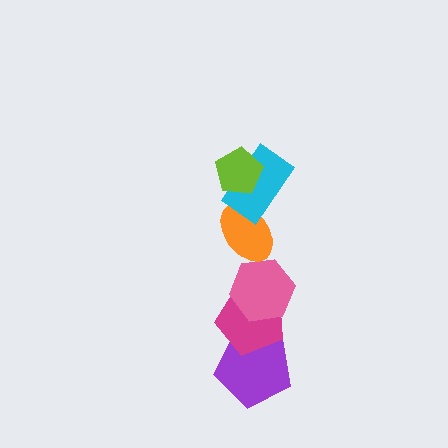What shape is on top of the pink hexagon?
The orange ellipse is on top of the pink hexagon.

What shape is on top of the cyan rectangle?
The lime pentagon is on top of the cyan rectangle.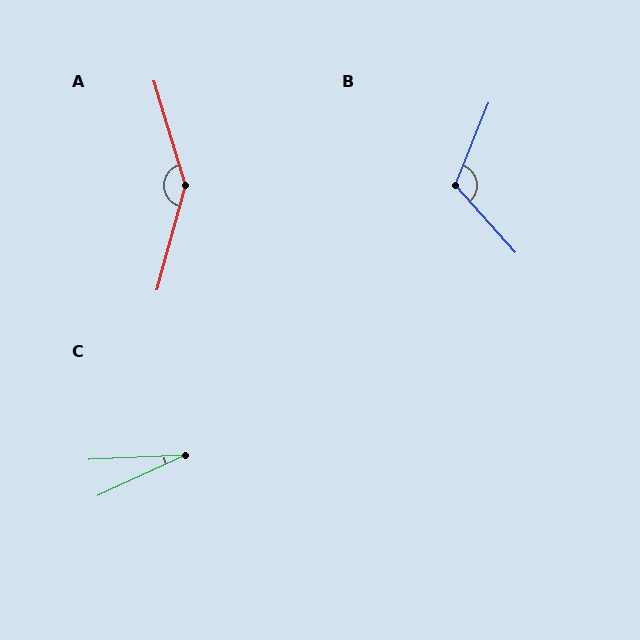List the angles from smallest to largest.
C (22°), B (116°), A (148°).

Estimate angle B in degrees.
Approximately 116 degrees.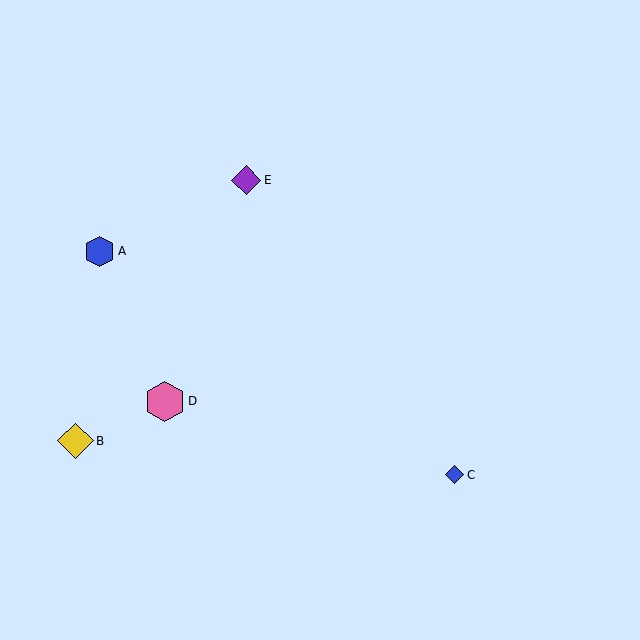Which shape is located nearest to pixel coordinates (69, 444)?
The yellow diamond (labeled B) at (76, 441) is nearest to that location.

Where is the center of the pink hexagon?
The center of the pink hexagon is at (165, 401).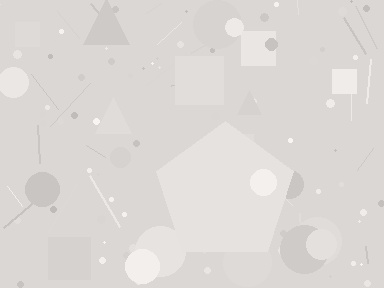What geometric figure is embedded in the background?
A pentagon is embedded in the background.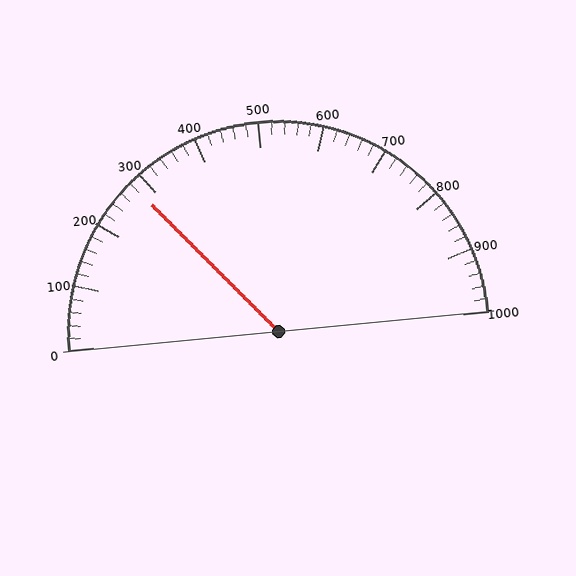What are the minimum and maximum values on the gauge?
The gauge ranges from 0 to 1000.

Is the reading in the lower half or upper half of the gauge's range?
The reading is in the lower half of the range (0 to 1000).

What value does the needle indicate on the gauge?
The needle indicates approximately 280.